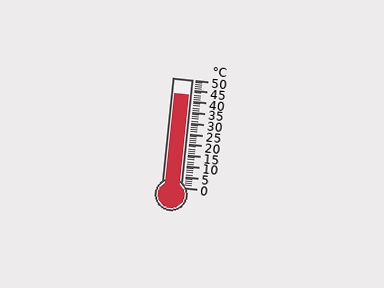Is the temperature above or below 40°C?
The temperature is above 40°C.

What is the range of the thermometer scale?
The thermometer scale ranges from 0°C to 50°C.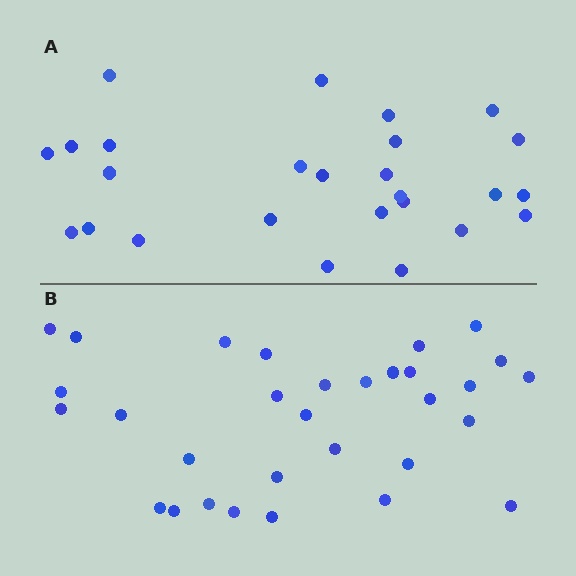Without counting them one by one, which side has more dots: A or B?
Region B (the bottom region) has more dots.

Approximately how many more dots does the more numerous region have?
Region B has about 5 more dots than region A.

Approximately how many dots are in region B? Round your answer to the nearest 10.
About 30 dots. (The exact count is 31, which rounds to 30.)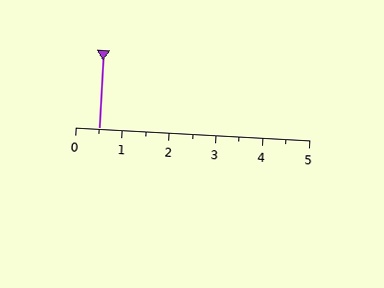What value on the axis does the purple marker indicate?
The marker indicates approximately 0.5.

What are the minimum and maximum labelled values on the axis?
The axis runs from 0 to 5.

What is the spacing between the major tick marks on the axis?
The major ticks are spaced 1 apart.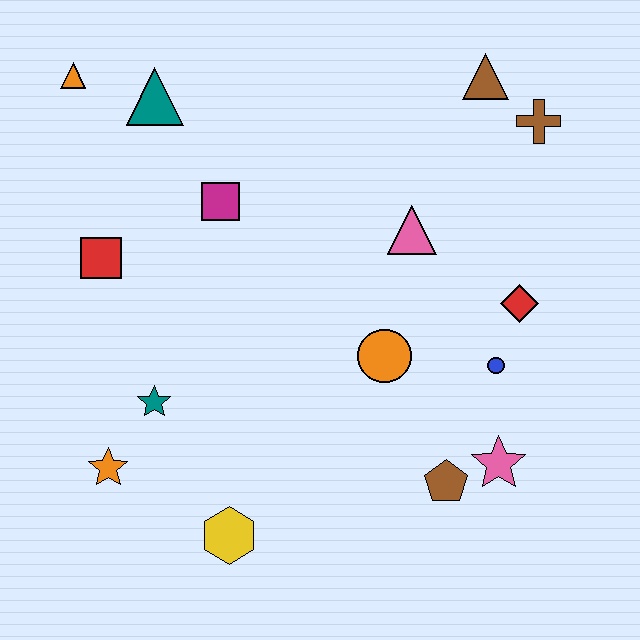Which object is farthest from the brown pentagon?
The orange triangle is farthest from the brown pentagon.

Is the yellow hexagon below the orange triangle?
Yes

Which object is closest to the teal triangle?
The orange triangle is closest to the teal triangle.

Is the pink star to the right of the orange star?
Yes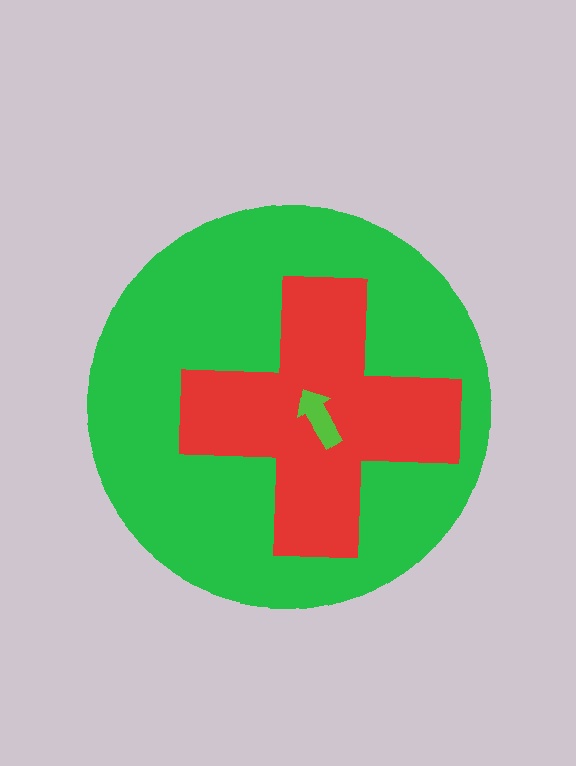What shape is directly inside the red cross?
The lime arrow.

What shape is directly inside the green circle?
The red cross.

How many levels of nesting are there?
3.